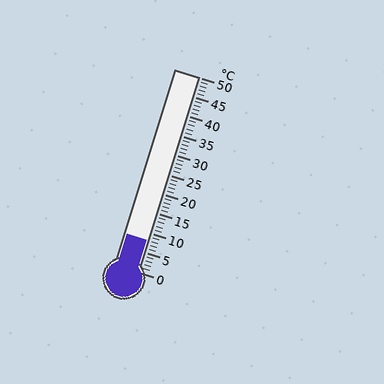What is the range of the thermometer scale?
The thermometer scale ranges from 0°C to 50°C.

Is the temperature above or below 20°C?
The temperature is below 20°C.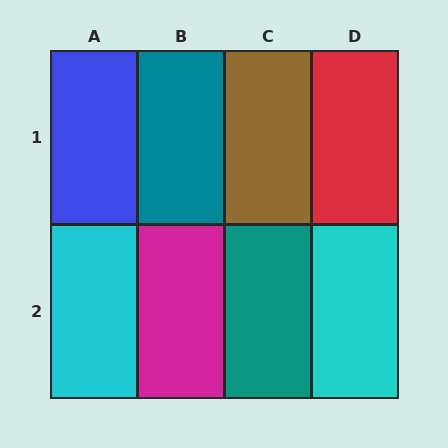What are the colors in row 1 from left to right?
Blue, teal, brown, red.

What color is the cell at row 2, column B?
Magenta.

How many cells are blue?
1 cell is blue.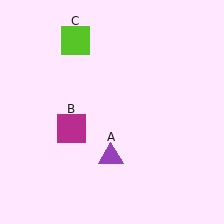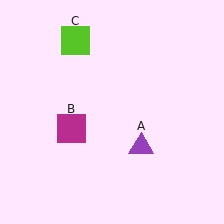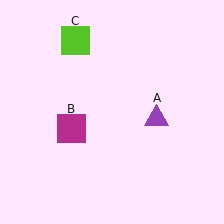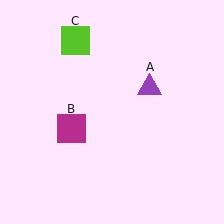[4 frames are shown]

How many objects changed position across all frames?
1 object changed position: purple triangle (object A).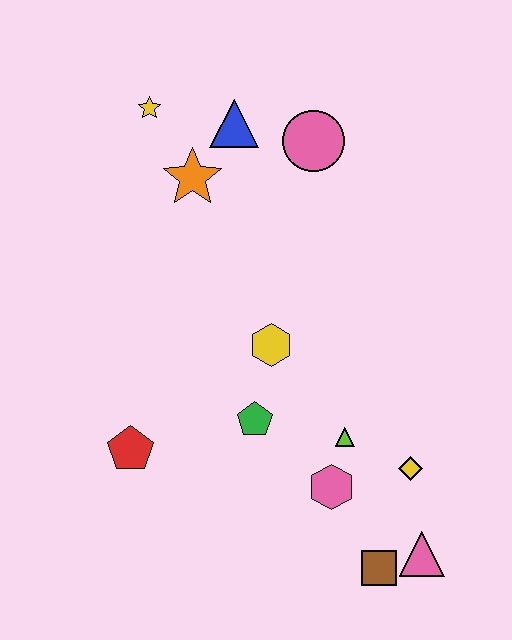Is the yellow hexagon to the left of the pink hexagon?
Yes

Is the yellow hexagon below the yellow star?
Yes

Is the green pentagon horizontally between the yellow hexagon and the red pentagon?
Yes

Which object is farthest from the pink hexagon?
The yellow star is farthest from the pink hexagon.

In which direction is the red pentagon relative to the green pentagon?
The red pentagon is to the left of the green pentagon.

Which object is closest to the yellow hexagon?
The green pentagon is closest to the yellow hexagon.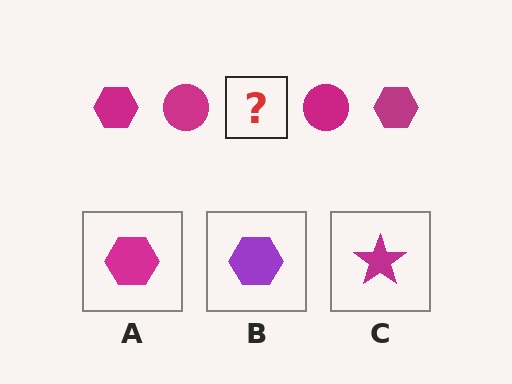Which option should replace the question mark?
Option A.